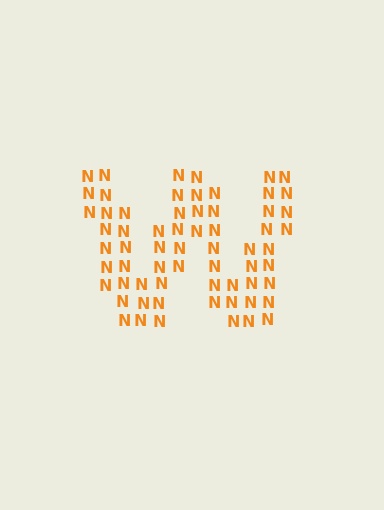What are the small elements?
The small elements are letter N's.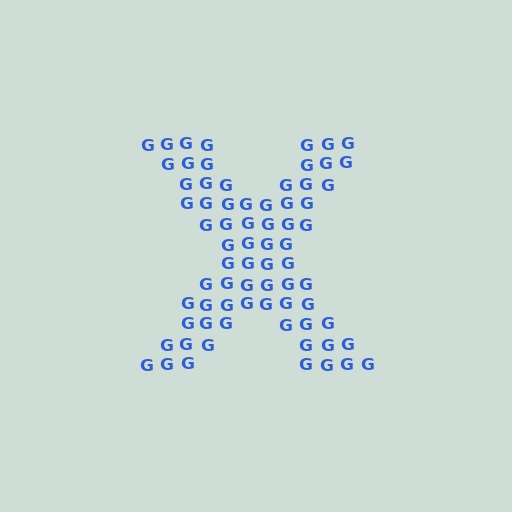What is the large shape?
The large shape is the letter X.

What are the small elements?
The small elements are letter G's.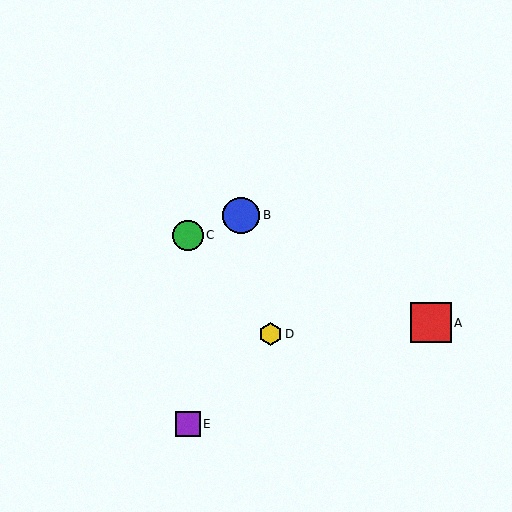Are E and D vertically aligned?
No, E is at x≈188 and D is at x≈271.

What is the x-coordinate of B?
Object B is at x≈241.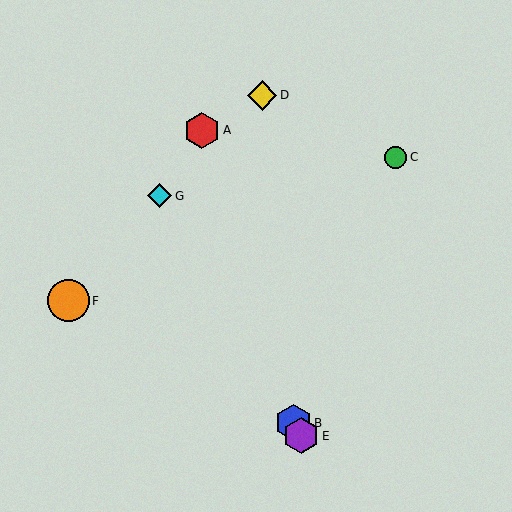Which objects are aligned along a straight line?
Objects B, E, G are aligned along a straight line.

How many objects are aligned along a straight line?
3 objects (B, E, G) are aligned along a straight line.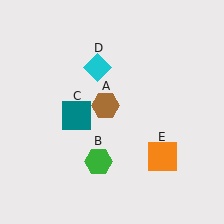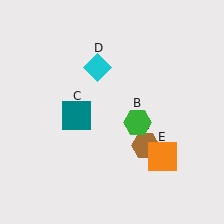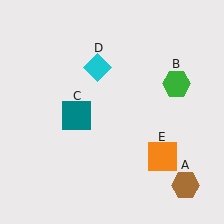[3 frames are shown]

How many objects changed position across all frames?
2 objects changed position: brown hexagon (object A), green hexagon (object B).